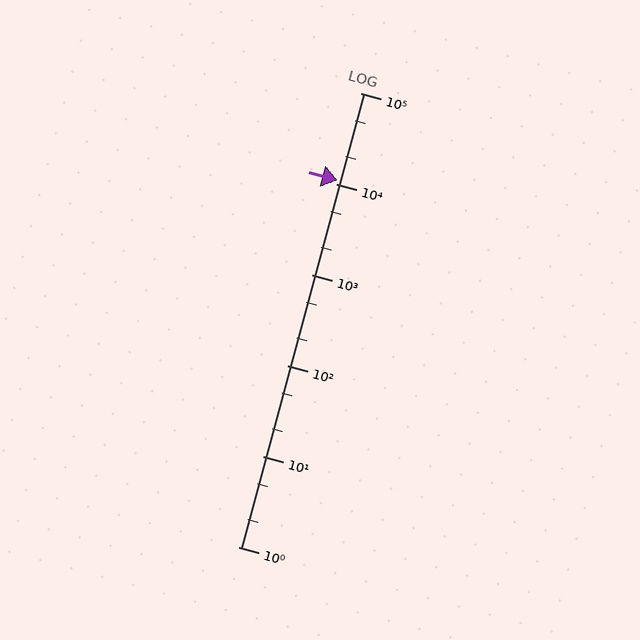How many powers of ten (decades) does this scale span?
The scale spans 5 decades, from 1 to 100000.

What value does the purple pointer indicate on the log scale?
The pointer indicates approximately 11000.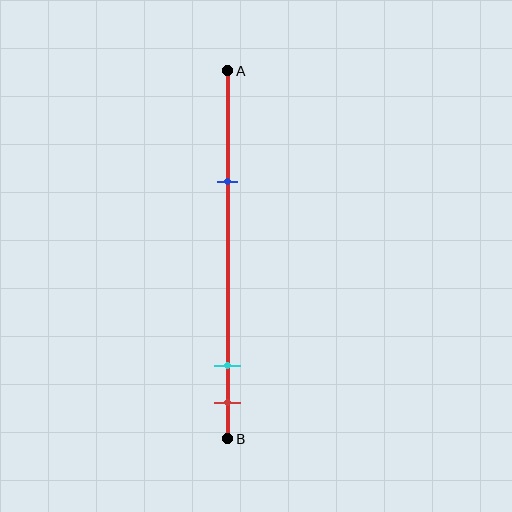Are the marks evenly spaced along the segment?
No, the marks are not evenly spaced.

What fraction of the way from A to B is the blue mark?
The blue mark is approximately 30% (0.3) of the way from A to B.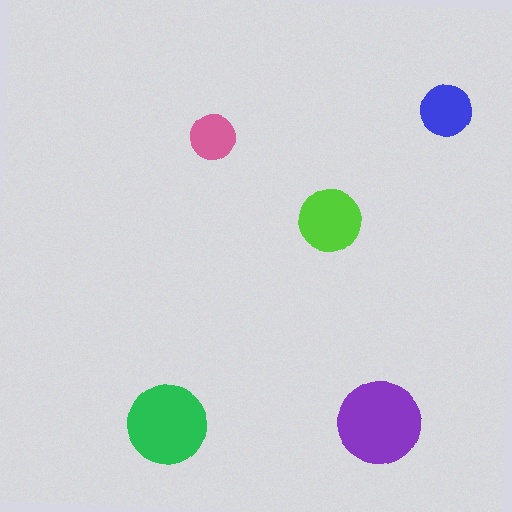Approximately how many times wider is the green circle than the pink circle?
About 2 times wider.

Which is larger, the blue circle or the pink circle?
The blue one.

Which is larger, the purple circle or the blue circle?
The purple one.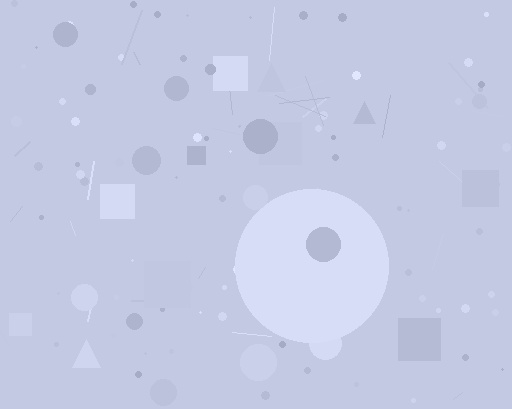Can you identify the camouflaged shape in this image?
The camouflaged shape is a circle.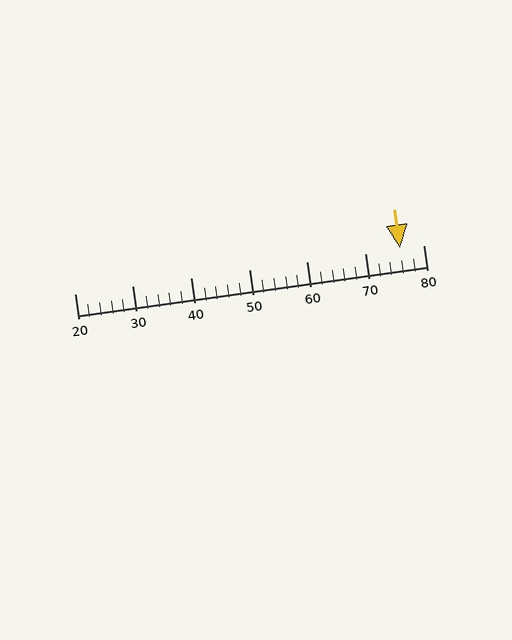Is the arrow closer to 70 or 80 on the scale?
The arrow is closer to 80.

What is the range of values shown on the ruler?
The ruler shows values from 20 to 80.